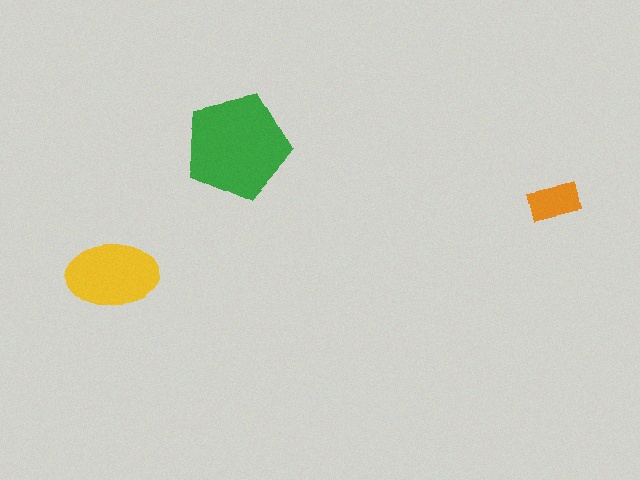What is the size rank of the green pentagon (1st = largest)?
1st.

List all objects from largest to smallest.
The green pentagon, the yellow ellipse, the orange rectangle.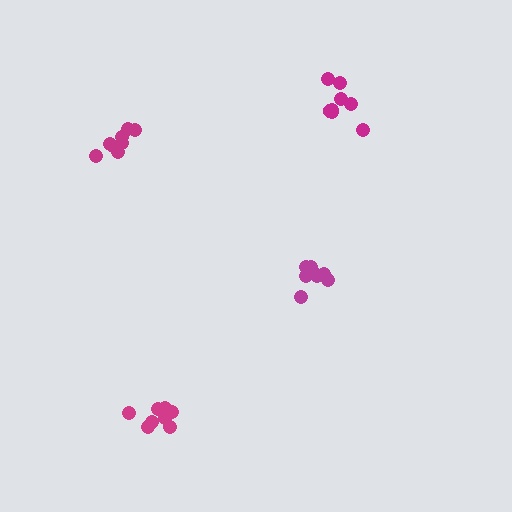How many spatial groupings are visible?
There are 4 spatial groupings.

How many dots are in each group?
Group 1: 8 dots, Group 2: 8 dots, Group 3: 8 dots, Group 4: 10 dots (34 total).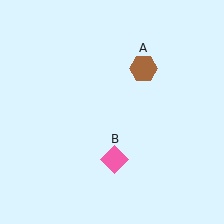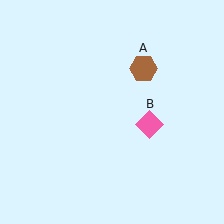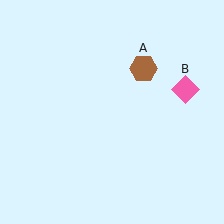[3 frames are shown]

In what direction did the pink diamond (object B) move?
The pink diamond (object B) moved up and to the right.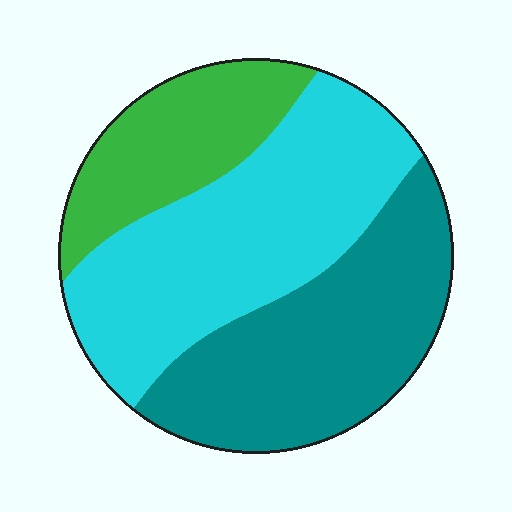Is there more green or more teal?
Teal.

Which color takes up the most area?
Cyan, at roughly 40%.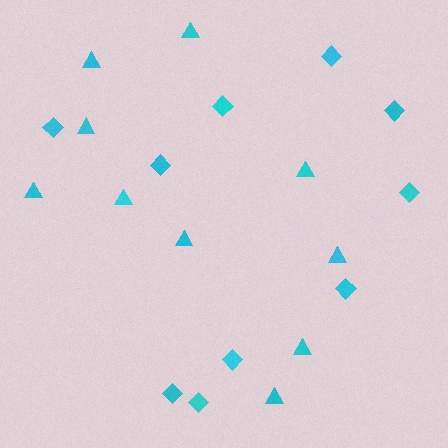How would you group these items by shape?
There are 2 groups: one group of diamonds (10) and one group of triangles (10).